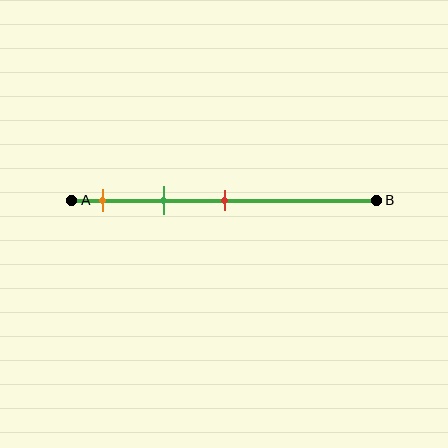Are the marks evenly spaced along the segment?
Yes, the marks are approximately evenly spaced.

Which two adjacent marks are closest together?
The orange and green marks are the closest adjacent pair.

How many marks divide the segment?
There are 3 marks dividing the segment.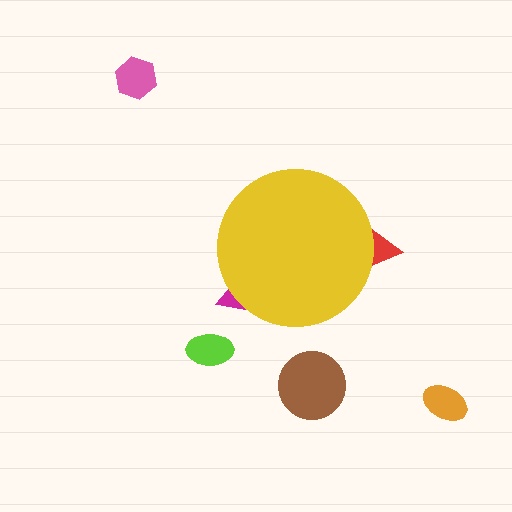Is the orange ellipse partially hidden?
No, the orange ellipse is fully visible.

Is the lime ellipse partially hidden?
No, the lime ellipse is fully visible.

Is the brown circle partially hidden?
No, the brown circle is fully visible.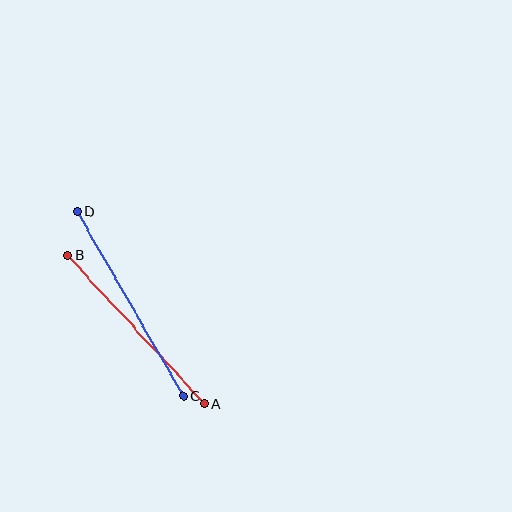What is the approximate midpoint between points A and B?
The midpoint is at approximately (136, 330) pixels.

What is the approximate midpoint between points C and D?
The midpoint is at approximately (130, 304) pixels.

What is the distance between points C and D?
The distance is approximately 213 pixels.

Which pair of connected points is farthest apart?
Points C and D are farthest apart.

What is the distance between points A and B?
The distance is approximately 202 pixels.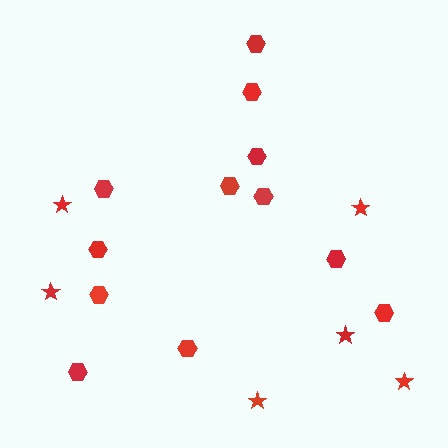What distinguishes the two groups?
There are 2 groups: one group of stars (6) and one group of hexagons (12).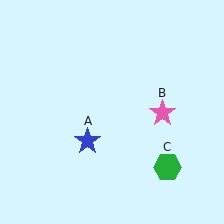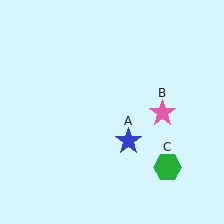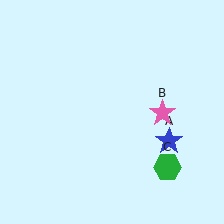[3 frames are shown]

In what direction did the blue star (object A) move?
The blue star (object A) moved right.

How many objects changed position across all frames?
1 object changed position: blue star (object A).